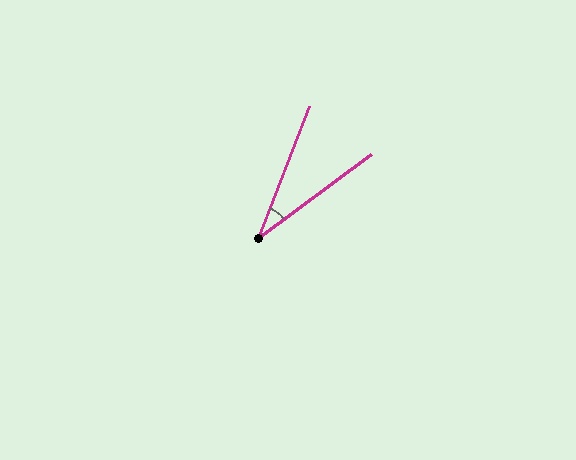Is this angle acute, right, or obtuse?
It is acute.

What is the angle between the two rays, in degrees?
Approximately 32 degrees.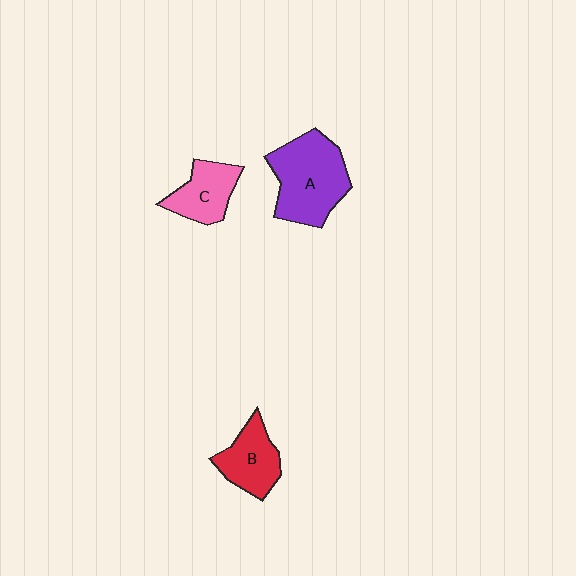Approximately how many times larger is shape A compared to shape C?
Approximately 1.8 times.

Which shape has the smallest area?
Shape C (pink).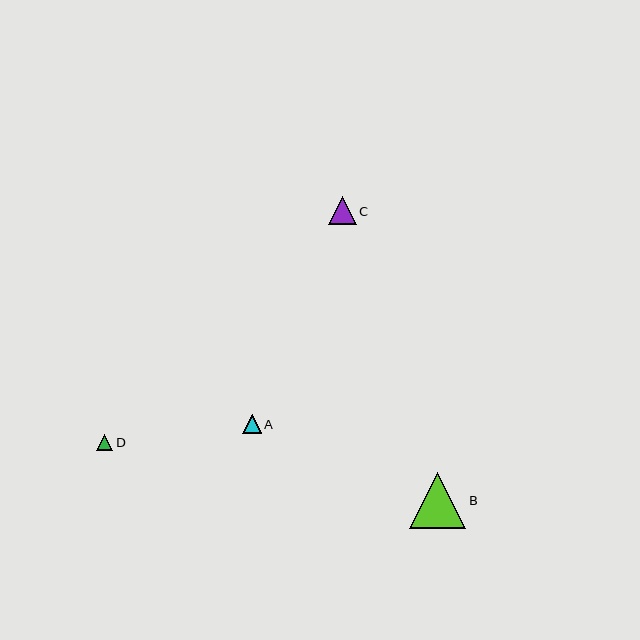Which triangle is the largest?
Triangle B is the largest with a size of approximately 56 pixels.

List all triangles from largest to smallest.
From largest to smallest: B, C, A, D.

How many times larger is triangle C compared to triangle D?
Triangle C is approximately 1.7 times the size of triangle D.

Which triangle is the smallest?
Triangle D is the smallest with a size of approximately 17 pixels.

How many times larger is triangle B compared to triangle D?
Triangle B is approximately 3.4 times the size of triangle D.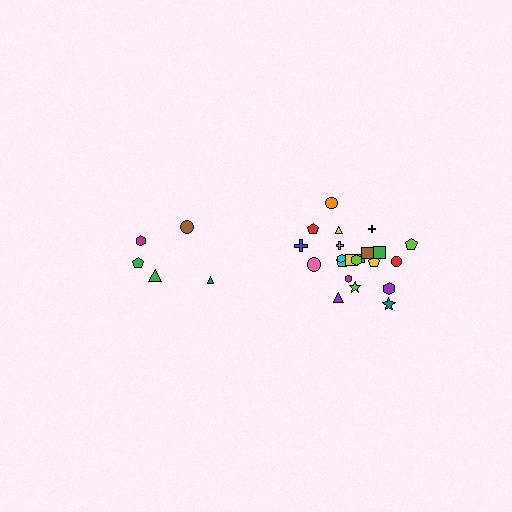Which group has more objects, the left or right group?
The right group.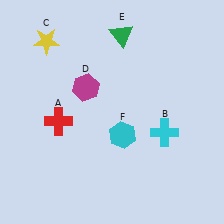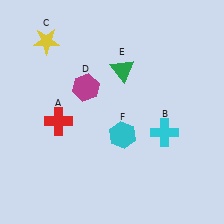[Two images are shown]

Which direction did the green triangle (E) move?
The green triangle (E) moved down.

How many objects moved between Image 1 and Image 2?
1 object moved between the two images.